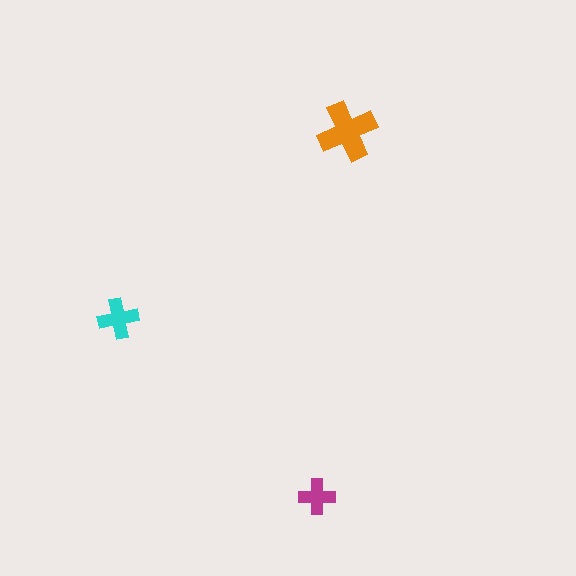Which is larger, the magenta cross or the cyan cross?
The cyan one.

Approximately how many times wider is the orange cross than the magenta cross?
About 1.5 times wider.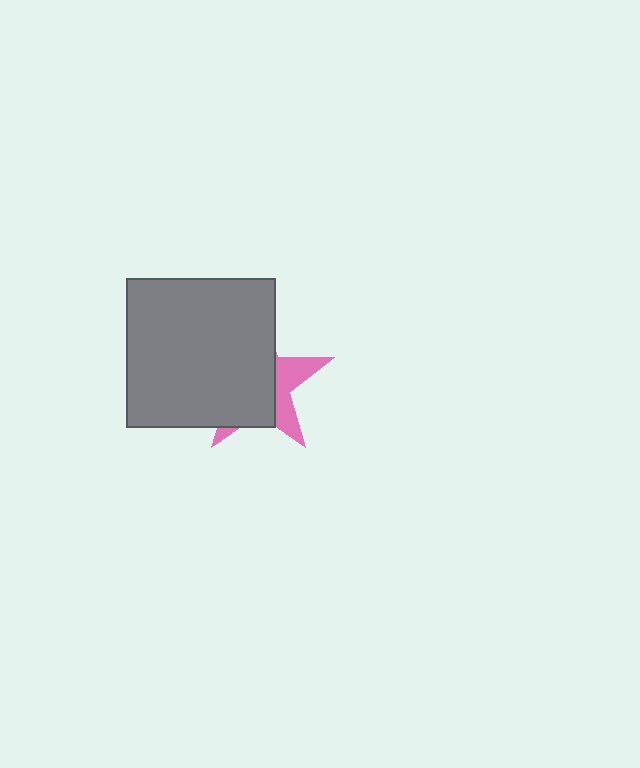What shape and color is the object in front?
The object in front is a gray square.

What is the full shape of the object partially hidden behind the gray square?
The partially hidden object is a pink star.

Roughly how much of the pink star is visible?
A small part of it is visible (roughly 32%).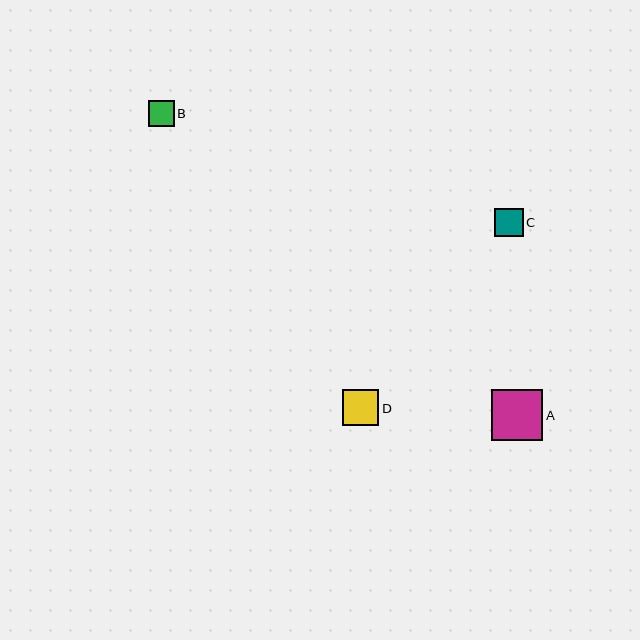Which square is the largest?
Square A is the largest with a size of approximately 51 pixels.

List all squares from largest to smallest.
From largest to smallest: A, D, C, B.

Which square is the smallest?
Square B is the smallest with a size of approximately 26 pixels.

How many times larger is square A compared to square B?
Square A is approximately 2.0 times the size of square B.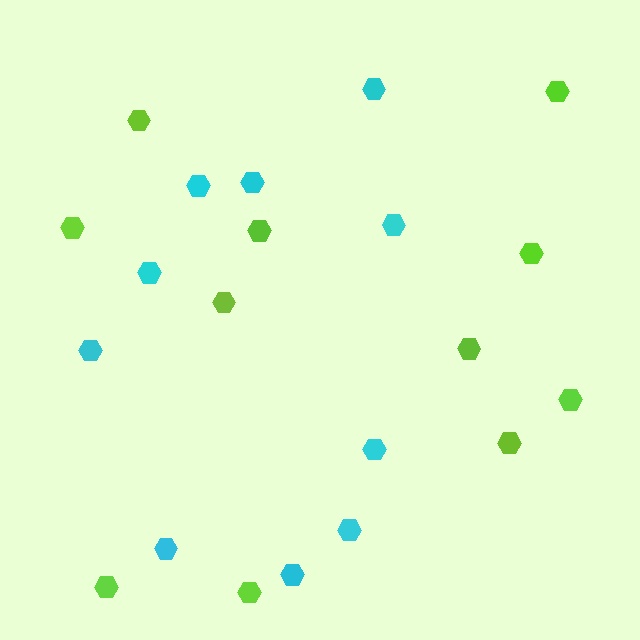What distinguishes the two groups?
There are 2 groups: one group of cyan hexagons (10) and one group of lime hexagons (11).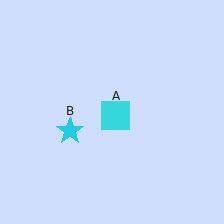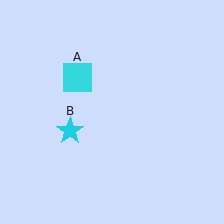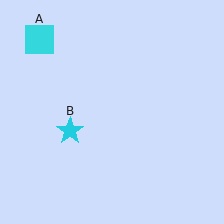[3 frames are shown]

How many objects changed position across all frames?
1 object changed position: cyan square (object A).